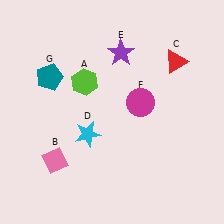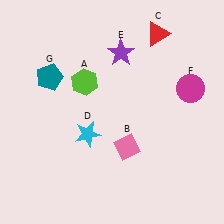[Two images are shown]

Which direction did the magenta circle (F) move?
The magenta circle (F) moved right.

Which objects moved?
The objects that moved are: the pink diamond (B), the red triangle (C), the magenta circle (F).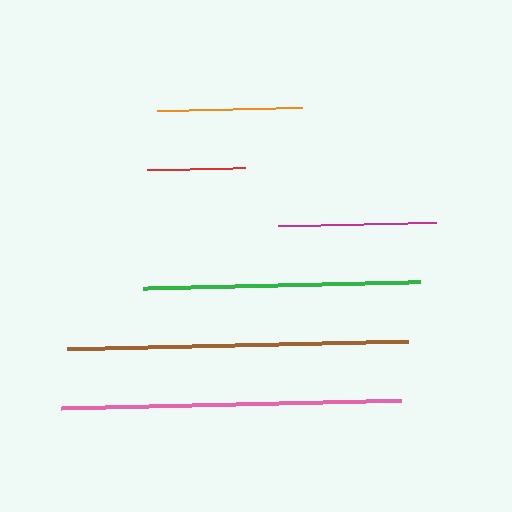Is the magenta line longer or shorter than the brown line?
The brown line is longer than the magenta line.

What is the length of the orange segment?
The orange segment is approximately 145 pixels long.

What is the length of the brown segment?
The brown segment is approximately 341 pixels long.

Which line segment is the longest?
The brown line is the longest at approximately 341 pixels.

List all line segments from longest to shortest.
From longest to shortest: brown, pink, green, magenta, orange, red.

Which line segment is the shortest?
The red line is the shortest at approximately 98 pixels.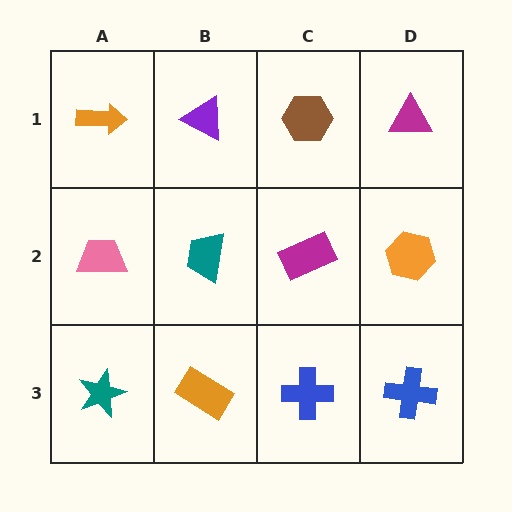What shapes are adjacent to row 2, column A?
An orange arrow (row 1, column A), a teal star (row 3, column A), a teal trapezoid (row 2, column B).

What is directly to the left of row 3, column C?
An orange rectangle.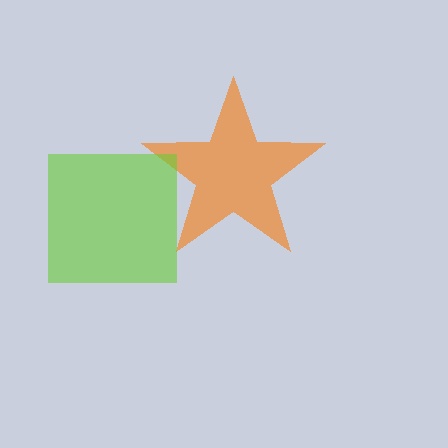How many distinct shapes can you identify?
There are 2 distinct shapes: an orange star, a lime square.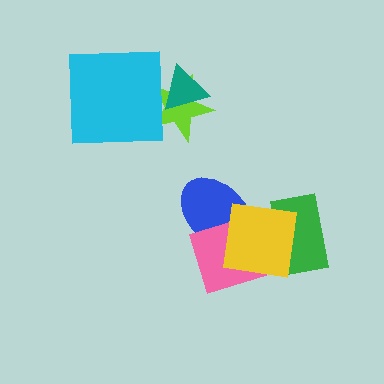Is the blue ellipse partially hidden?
Yes, it is partially covered by another shape.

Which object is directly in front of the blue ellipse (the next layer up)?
The pink diamond is directly in front of the blue ellipse.